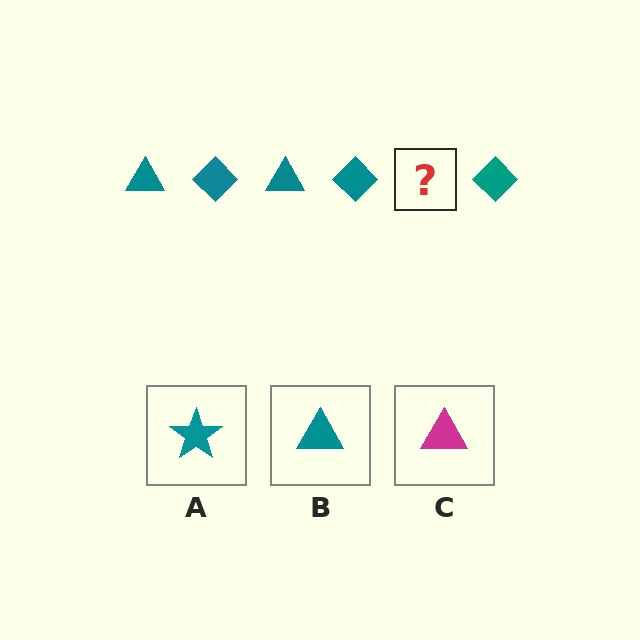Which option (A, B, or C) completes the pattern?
B.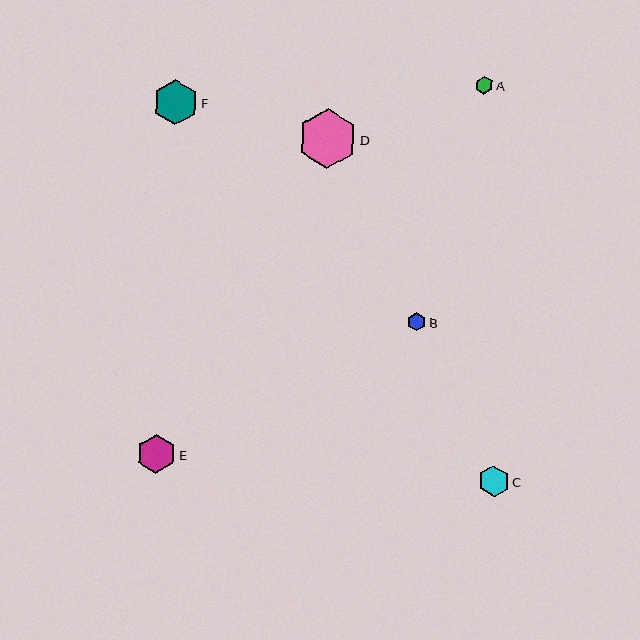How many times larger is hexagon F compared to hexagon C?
Hexagon F is approximately 1.5 times the size of hexagon C.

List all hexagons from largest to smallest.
From largest to smallest: D, F, E, C, B, A.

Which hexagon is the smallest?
Hexagon A is the smallest with a size of approximately 18 pixels.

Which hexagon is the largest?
Hexagon D is the largest with a size of approximately 59 pixels.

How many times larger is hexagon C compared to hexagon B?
Hexagon C is approximately 1.7 times the size of hexagon B.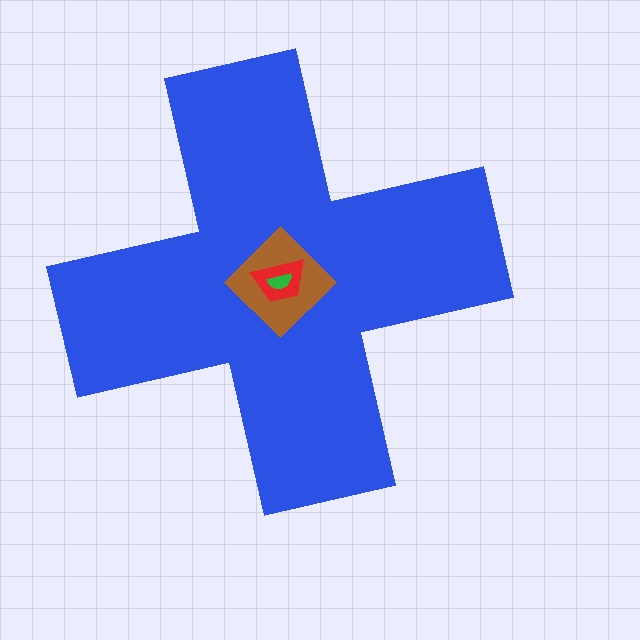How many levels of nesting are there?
4.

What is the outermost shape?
The blue cross.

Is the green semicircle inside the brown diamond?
Yes.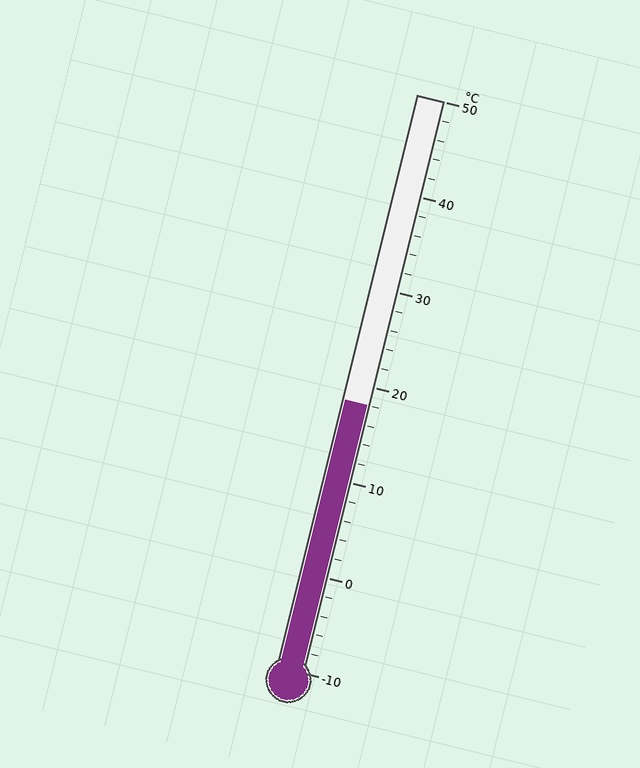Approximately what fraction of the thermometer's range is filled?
The thermometer is filled to approximately 45% of its range.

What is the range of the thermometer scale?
The thermometer scale ranges from -10°C to 50°C.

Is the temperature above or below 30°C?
The temperature is below 30°C.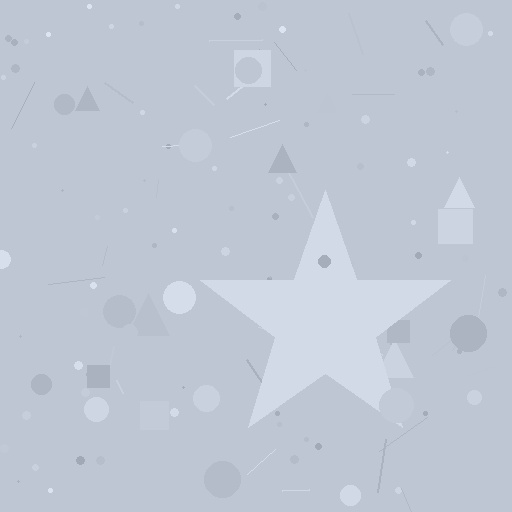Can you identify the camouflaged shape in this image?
The camouflaged shape is a star.